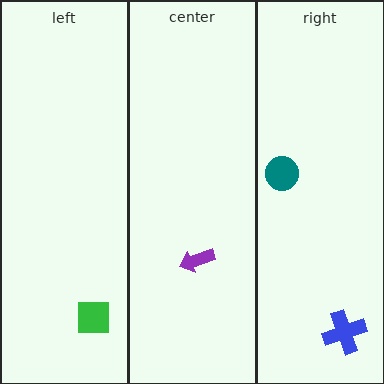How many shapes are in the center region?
1.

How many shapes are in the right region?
2.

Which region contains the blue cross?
The right region.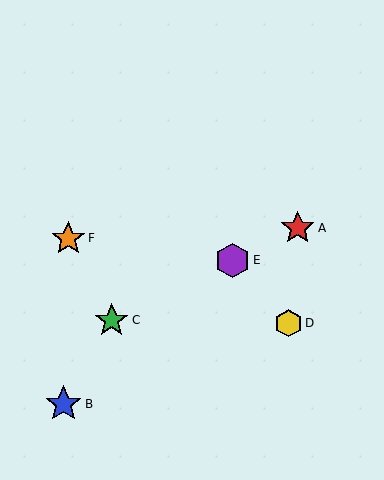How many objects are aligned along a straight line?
3 objects (A, C, E) are aligned along a straight line.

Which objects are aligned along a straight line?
Objects A, C, E are aligned along a straight line.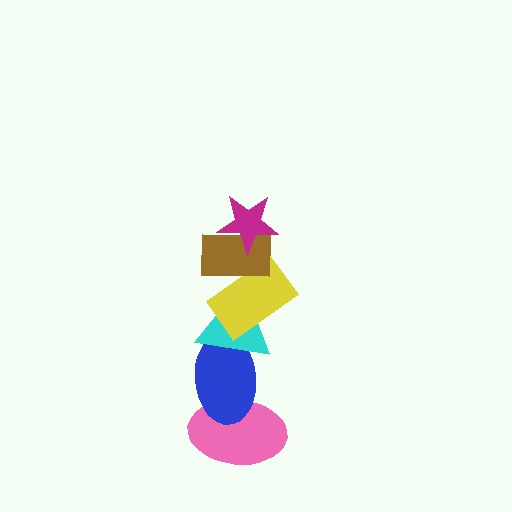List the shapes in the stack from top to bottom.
From top to bottom: the magenta star, the brown rectangle, the yellow rectangle, the cyan triangle, the blue ellipse, the pink ellipse.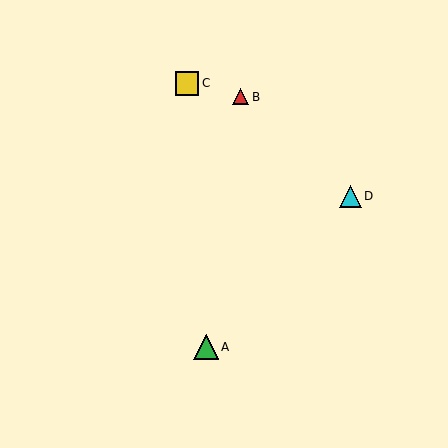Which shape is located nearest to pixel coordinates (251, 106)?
The red triangle (labeled B) at (241, 97) is nearest to that location.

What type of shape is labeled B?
Shape B is a red triangle.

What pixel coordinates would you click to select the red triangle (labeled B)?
Click at (241, 97) to select the red triangle B.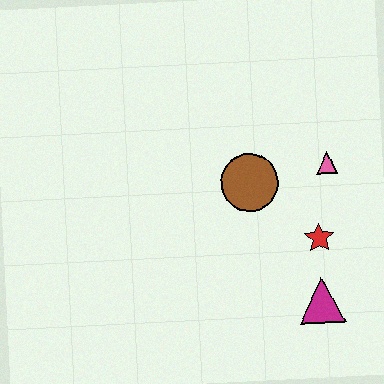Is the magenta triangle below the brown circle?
Yes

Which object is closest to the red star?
The magenta triangle is closest to the red star.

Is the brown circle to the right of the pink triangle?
No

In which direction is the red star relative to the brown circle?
The red star is to the right of the brown circle.